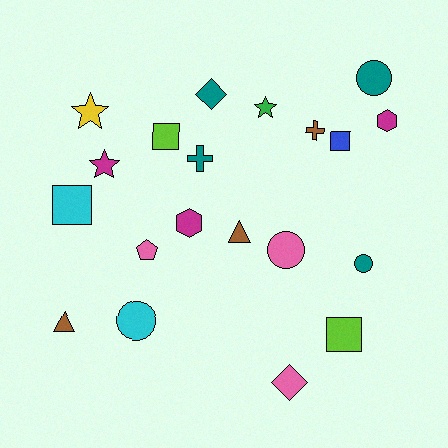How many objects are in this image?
There are 20 objects.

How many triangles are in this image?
There are 2 triangles.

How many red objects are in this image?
There are no red objects.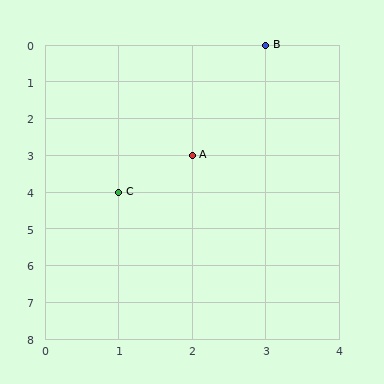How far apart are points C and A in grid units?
Points C and A are 1 column and 1 row apart (about 1.4 grid units diagonally).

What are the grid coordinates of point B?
Point B is at grid coordinates (3, 0).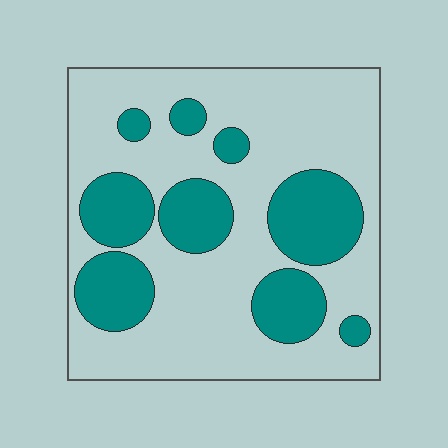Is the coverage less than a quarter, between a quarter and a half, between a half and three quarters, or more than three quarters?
Between a quarter and a half.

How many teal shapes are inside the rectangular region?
9.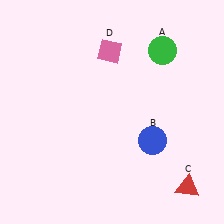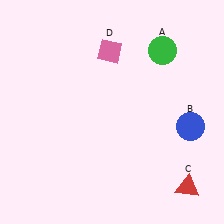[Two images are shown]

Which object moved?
The blue circle (B) moved right.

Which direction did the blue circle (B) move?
The blue circle (B) moved right.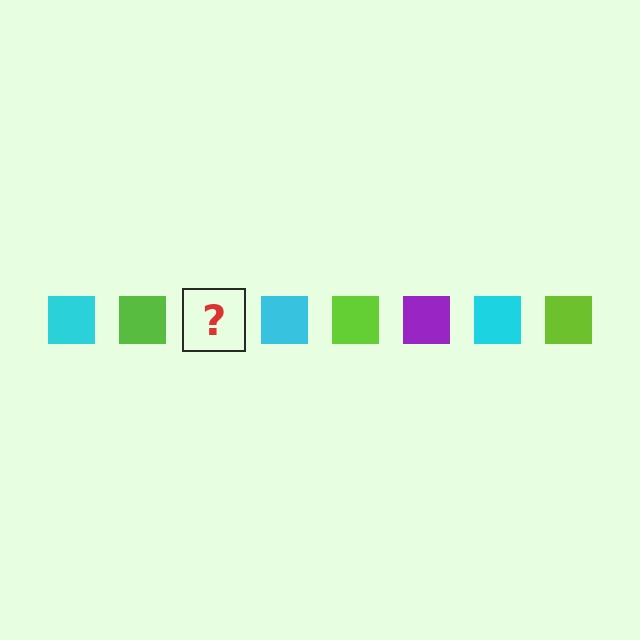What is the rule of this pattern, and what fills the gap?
The rule is that the pattern cycles through cyan, lime, purple squares. The gap should be filled with a purple square.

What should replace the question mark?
The question mark should be replaced with a purple square.